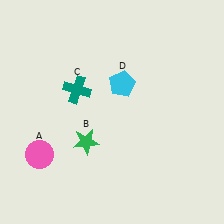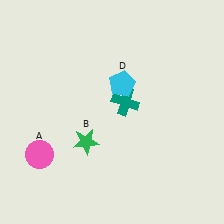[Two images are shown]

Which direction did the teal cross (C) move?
The teal cross (C) moved right.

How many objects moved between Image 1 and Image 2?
1 object moved between the two images.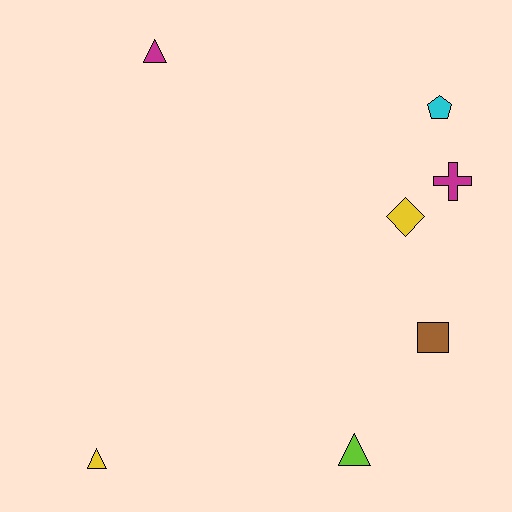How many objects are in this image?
There are 7 objects.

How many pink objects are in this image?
There are no pink objects.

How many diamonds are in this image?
There is 1 diamond.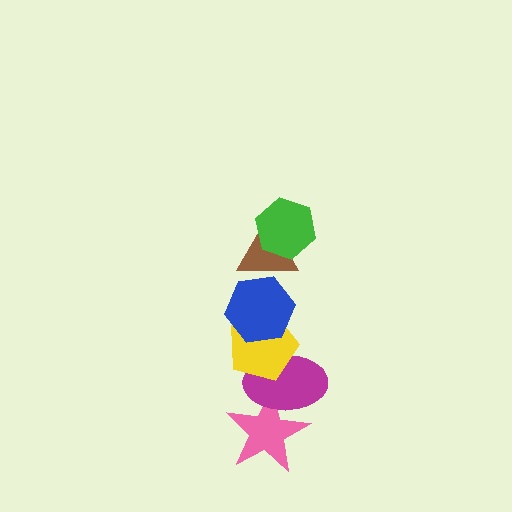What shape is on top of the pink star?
The magenta ellipse is on top of the pink star.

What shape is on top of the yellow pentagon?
The blue hexagon is on top of the yellow pentagon.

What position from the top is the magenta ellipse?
The magenta ellipse is 5th from the top.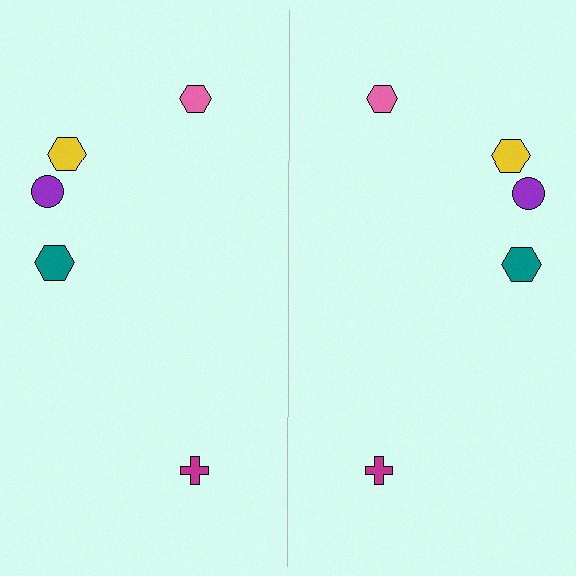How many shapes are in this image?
There are 10 shapes in this image.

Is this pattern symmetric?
Yes, this pattern has bilateral (reflection) symmetry.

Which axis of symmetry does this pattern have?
The pattern has a vertical axis of symmetry running through the center of the image.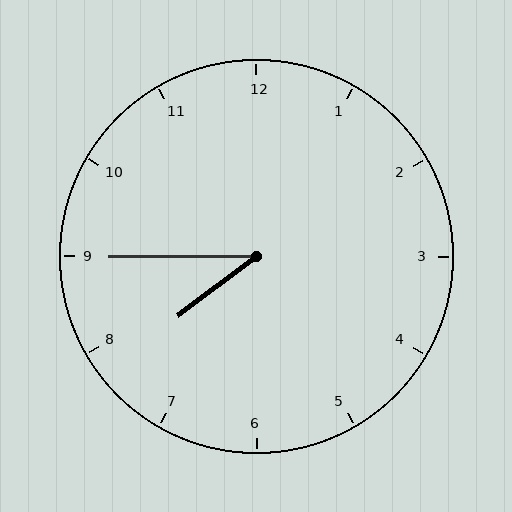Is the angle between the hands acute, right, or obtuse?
It is acute.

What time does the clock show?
7:45.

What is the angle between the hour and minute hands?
Approximately 38 degrees.